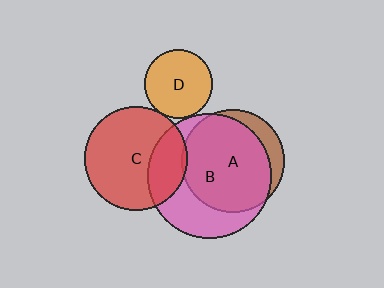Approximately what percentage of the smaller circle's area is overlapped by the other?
Approximately 5%.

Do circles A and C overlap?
Yes.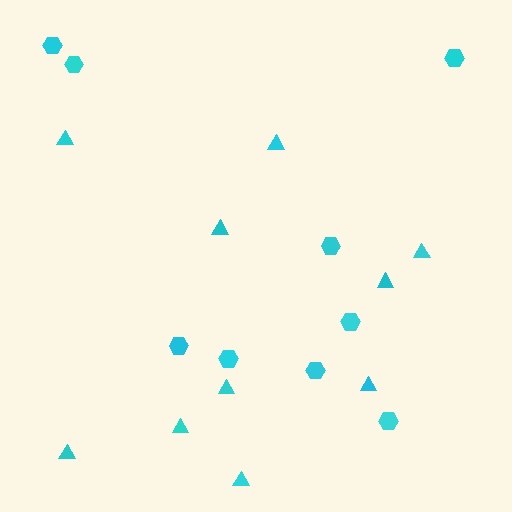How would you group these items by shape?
There are 2 groups: one group of hexagons (9) and one group of triangles (10).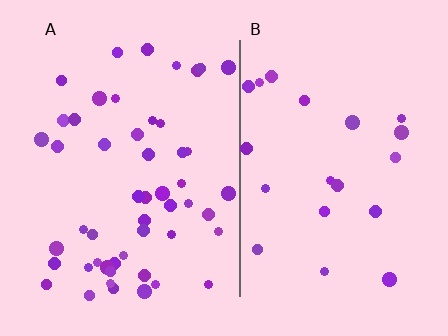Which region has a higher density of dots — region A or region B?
A (the left).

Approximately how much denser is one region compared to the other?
Approximately 2.5× — region A over region B.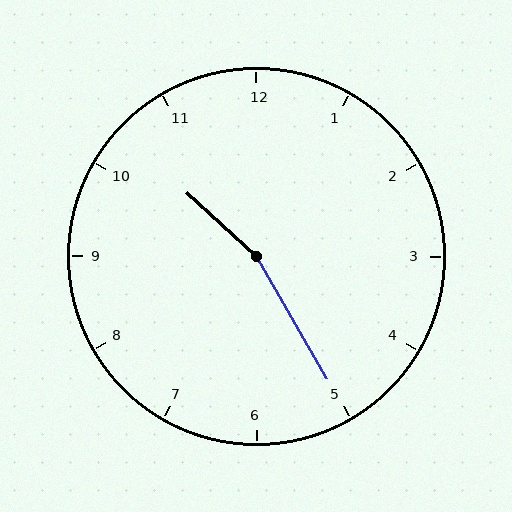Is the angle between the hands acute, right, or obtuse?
It is obtuse.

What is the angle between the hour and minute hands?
Approximately 162 degrees.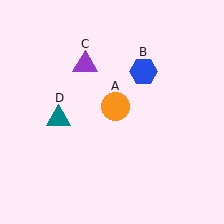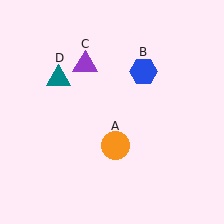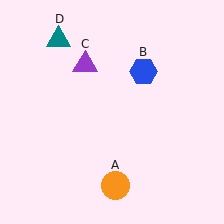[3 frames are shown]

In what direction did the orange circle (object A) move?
The orange circle (object A) moved down.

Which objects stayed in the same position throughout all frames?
Blue hexagon (object B) and purple triangle (object C) remained stationary.